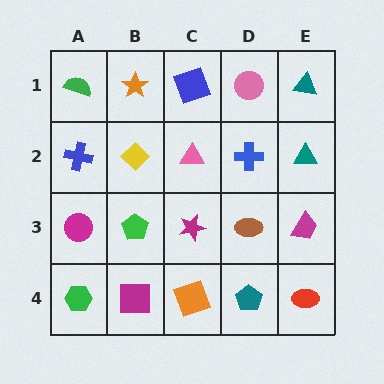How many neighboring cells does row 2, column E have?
3.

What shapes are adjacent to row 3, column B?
A yellow diamond (row 2, column B), a magenta square (row 4, column B), a magenta circle (row 3, column A), a magenta star (row 3, column C).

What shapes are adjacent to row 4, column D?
A brown ellipse (row 3, column D), an orange square (row 4, column C), a red ellipse (row 4, column E).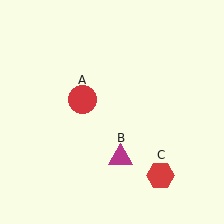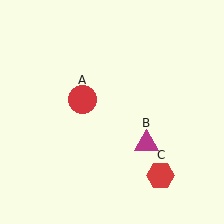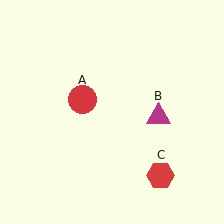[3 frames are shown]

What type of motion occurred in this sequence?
The magenta triangle (object B) rotated counterclockwise around the center of the scene.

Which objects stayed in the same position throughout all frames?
Red circle (object A) and red hexagon (object C) remained stationary.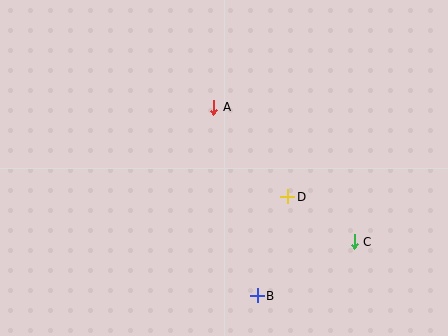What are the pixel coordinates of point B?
Point B is at (257, 296).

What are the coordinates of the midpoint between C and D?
The midpoint between C and D is at (321, 219).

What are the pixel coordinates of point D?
Point D is at (288, 197).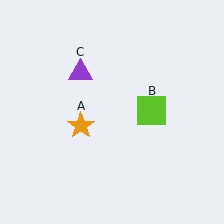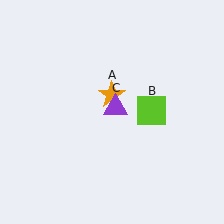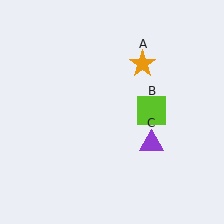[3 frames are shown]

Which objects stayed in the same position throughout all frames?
Lime square (object B) remained stationary.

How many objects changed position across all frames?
2 objects changed position: orange star (object A), purple triangle (object C).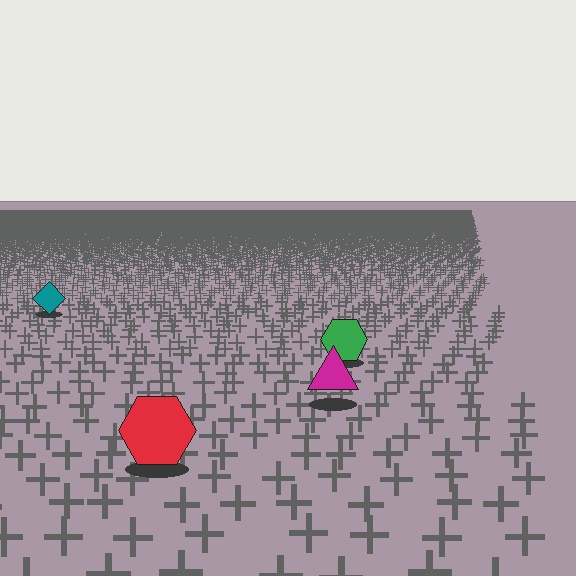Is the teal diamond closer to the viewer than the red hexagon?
No. The red hexagon is closer — you can tell from the texture gradient: the ground texture is coarser near it.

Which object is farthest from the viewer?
The teal diamond is farthest from the viewer. It appears smaller and the ground texture around it is denser.